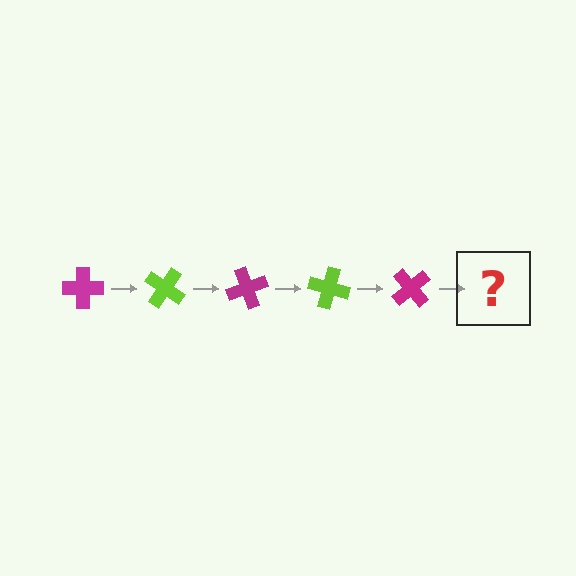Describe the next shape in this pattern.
It should be a lime cross, rotated 175 degrees from the start.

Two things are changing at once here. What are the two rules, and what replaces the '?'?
The two rules are that it rotates 35 degrees each step and the color cycles through magenta and lime. The '?' should be a lime cross, rotated 175 degrees from the start.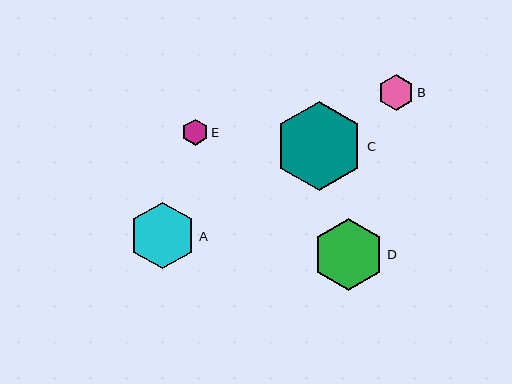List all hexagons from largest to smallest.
From largest to smallest: C, D, A, B, E.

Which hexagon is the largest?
Hexagon C is the largest with a size of approximately 89 pixels.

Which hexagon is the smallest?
Hexagon E is the smallest with a size of approximately 26 pixels.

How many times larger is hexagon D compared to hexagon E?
Hexagon D is approximately 2.7 times the size of hexagon E.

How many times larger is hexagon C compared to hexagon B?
Hexagon C is approximately 2.5 times the size of hexagon B.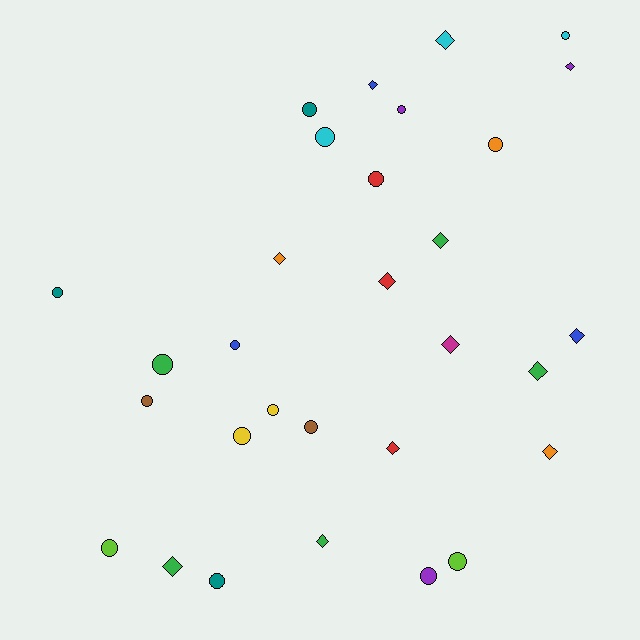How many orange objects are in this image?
There are 3 orange objects.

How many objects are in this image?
There are 30 objects.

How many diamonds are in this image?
There are 13 diamonds.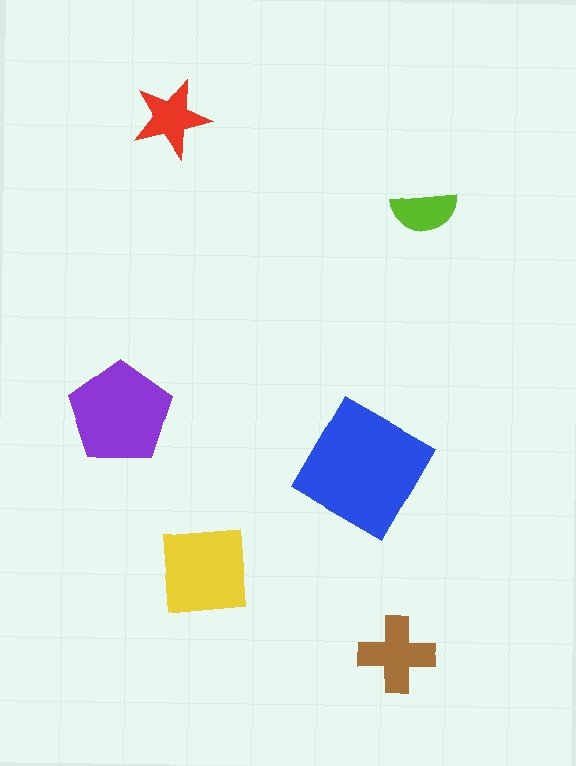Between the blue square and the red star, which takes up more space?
The blue square.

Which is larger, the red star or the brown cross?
The brown cross.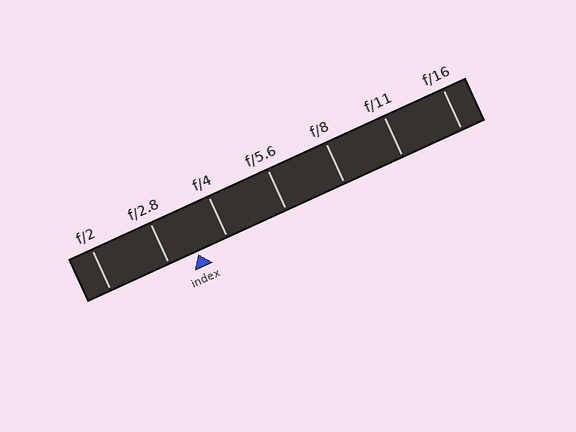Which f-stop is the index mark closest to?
The index mark is closest to f/2.8.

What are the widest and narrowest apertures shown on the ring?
The widest aperture shown is f/2 and the narrowest is f/16.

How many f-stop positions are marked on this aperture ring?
There are 7 f-stop positions marked.